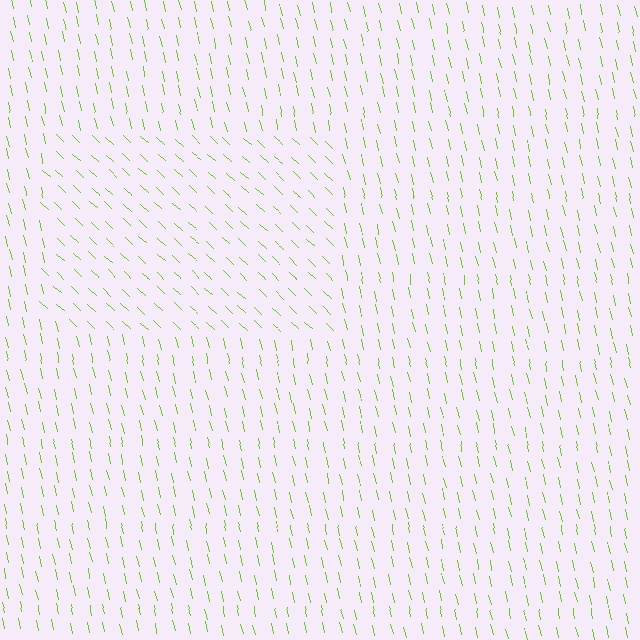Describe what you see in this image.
The image is filled with small lime line segments. A rectangle region in the image has lines oriented differently from the surrounding lines, creating a visible texture boundary.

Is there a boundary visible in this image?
Yes, there is a texture boundary formed by a change in line orientation.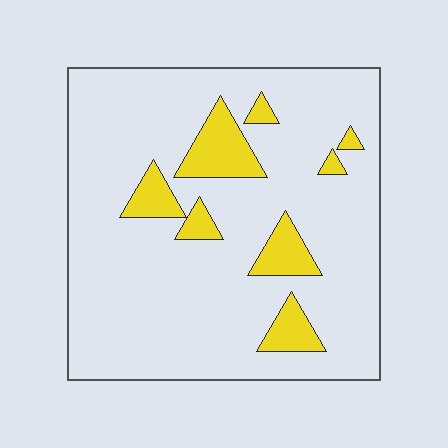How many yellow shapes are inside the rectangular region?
8.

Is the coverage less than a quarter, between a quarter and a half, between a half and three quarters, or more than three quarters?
Less than a quarter.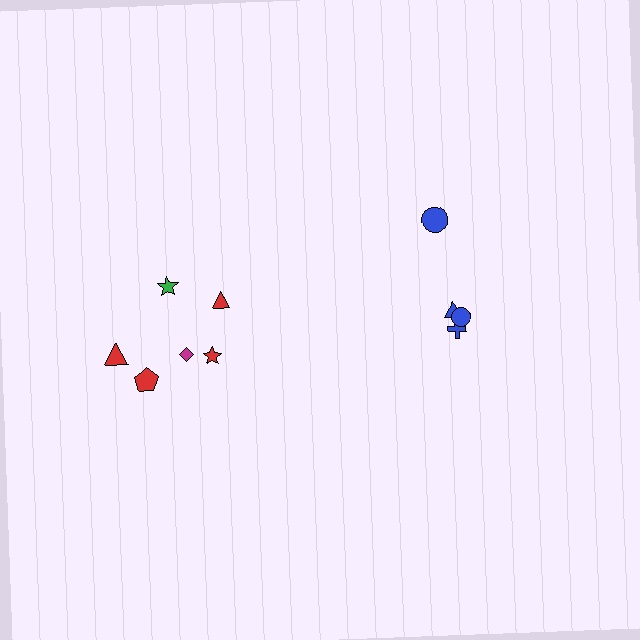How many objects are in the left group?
There are 6 objects.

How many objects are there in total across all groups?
There are 10 objects.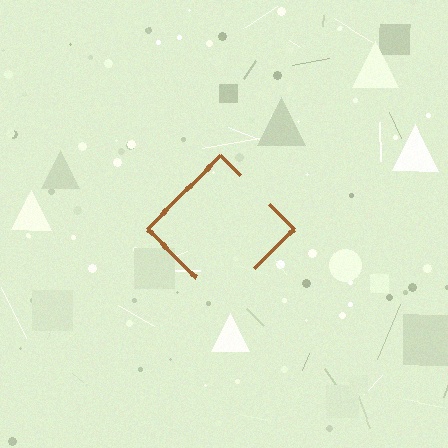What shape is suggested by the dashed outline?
The dashed outline suggests a diamond.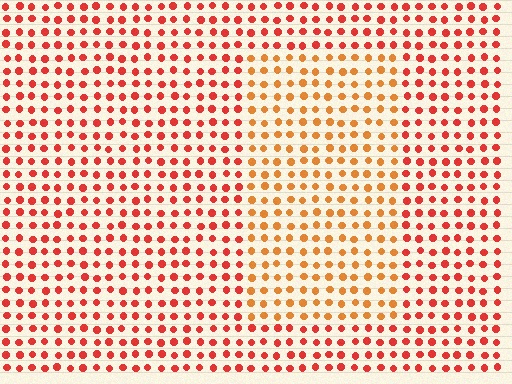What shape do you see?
I see a rectangle.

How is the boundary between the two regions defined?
The boundary is defined purely by a slight shift in hue (about 28 degrees). Spacing, size, and orientation are identical on both sides.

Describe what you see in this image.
The image is filled with small red elements in a uniform arrangement. A rectangle-shaped region is visible where the elements are tinted to a slightly different hue, forming a subtle color boundary.